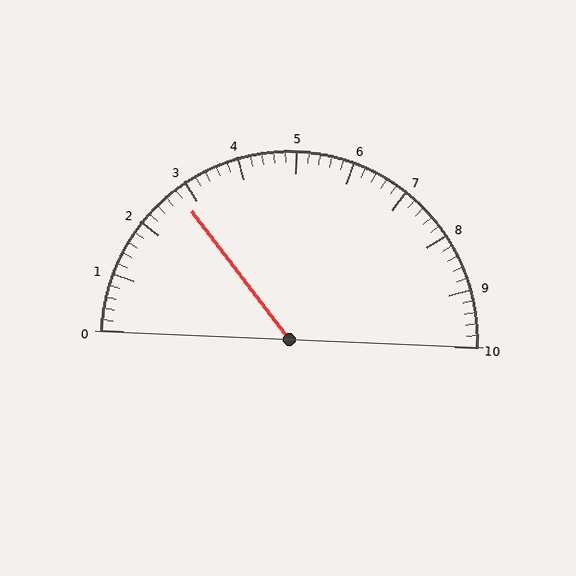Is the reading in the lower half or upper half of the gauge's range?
The reading is in the lower half of the range (0 to 10).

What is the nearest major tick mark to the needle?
The nearest major tick mark is 3.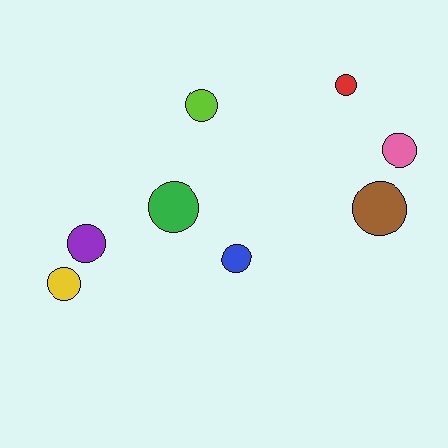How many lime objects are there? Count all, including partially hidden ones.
There is 1 lime object.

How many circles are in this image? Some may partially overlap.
There are 8 circles.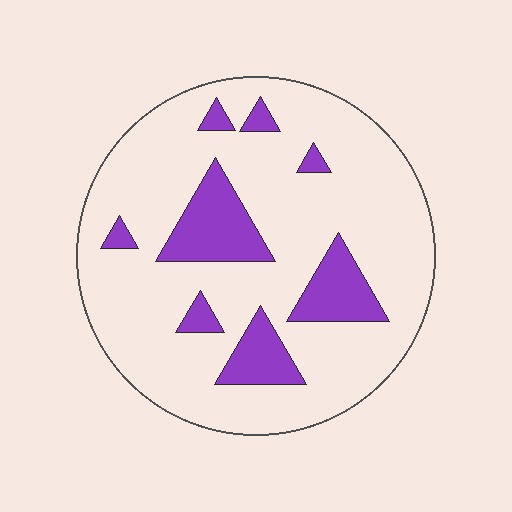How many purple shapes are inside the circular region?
8.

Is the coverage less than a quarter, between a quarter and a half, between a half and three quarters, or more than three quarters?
Less than a quarter.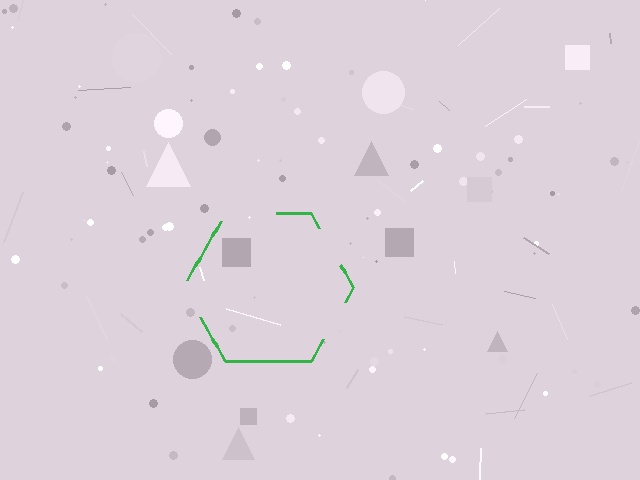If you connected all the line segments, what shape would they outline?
They would outline a hexagon.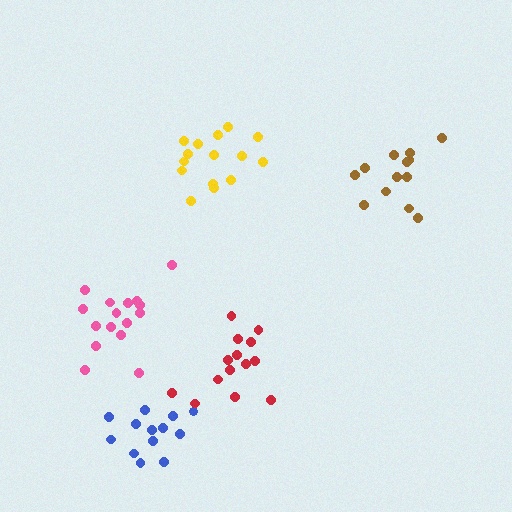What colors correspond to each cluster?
The clusters are colored: yellow, blue, brown, red, pink.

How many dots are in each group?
Group 1: 15 dots, Group 2: 13 dots, Group 3: 13 dots, Group 4: 14 dots, Group 5: 16 dots (71 total).